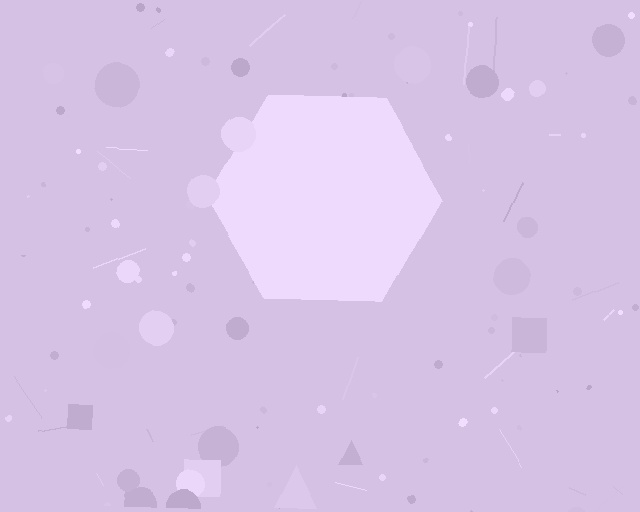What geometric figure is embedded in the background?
A hexagon is embedded in the background.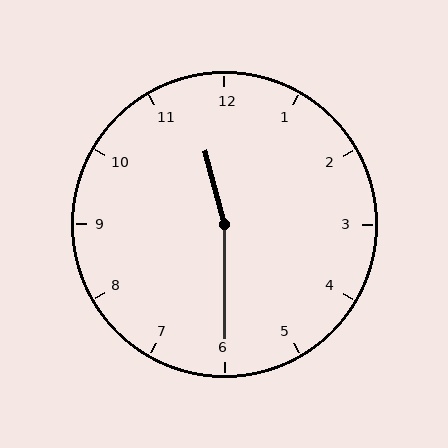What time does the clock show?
11:30.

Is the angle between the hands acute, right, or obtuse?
It is obtuse.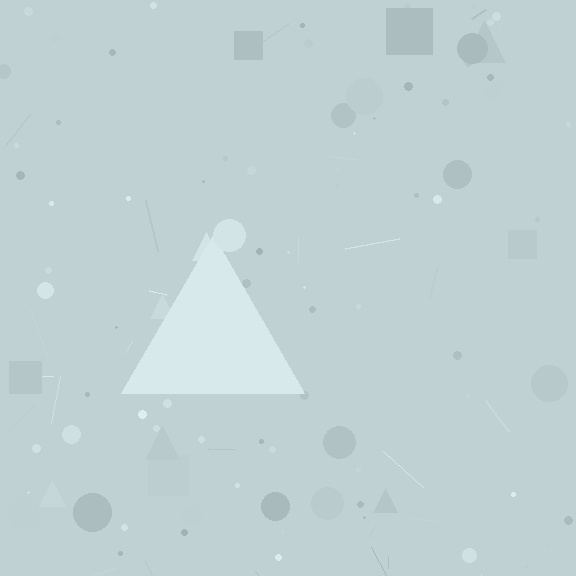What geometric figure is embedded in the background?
A triangle is embedded in the background.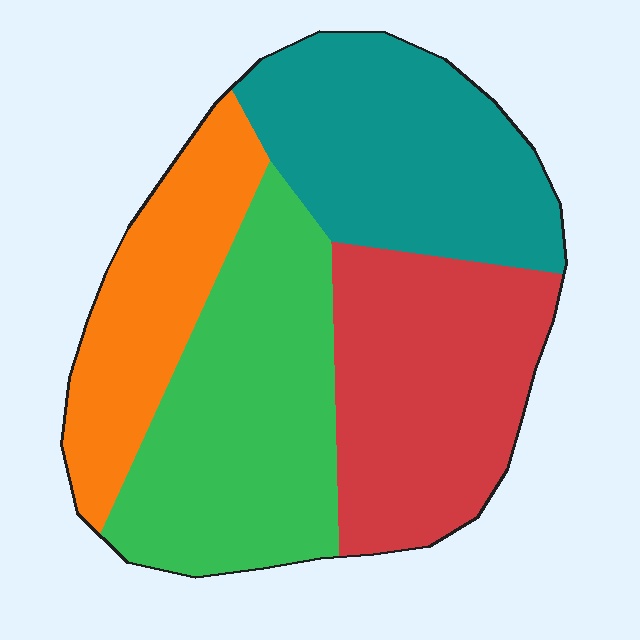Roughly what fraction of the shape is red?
Red takes up about one quarter (1/4) of the shape.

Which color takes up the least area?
Orange, at roughly 20%.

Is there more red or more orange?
Red.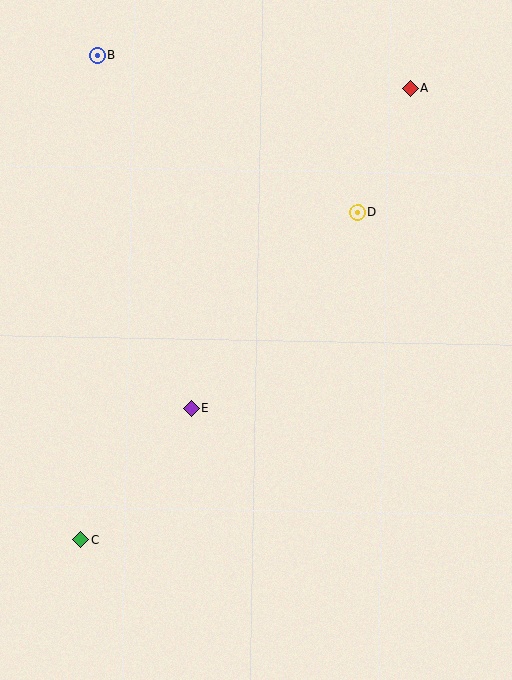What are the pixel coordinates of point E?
Point E is at (191, 408).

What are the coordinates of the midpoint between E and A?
The midpoint between E and A is at (301, 248).